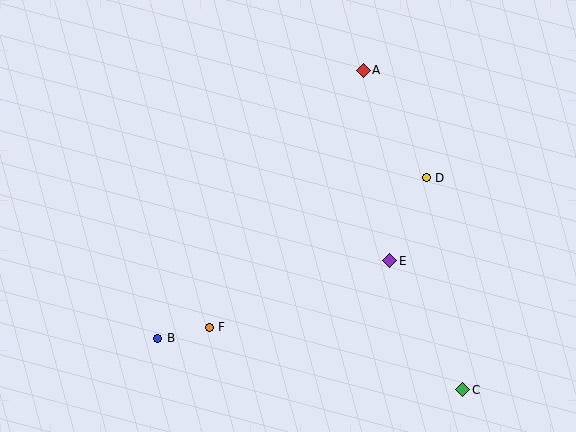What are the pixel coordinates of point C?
Point C is at (463, 390).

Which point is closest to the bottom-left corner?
Point B is closest to the bottom-left corner.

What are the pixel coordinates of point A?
Point A is at (363, 70).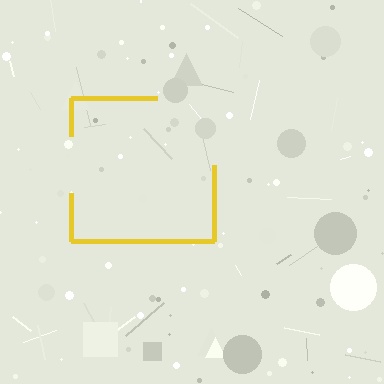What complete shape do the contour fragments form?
The contour fragments form a square.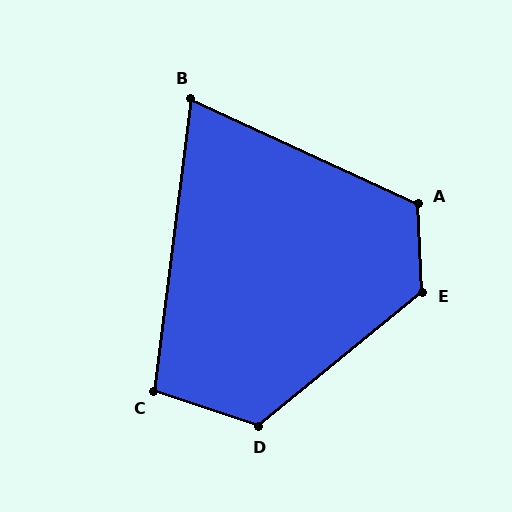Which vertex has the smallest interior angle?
B, at approximately 72 degrees.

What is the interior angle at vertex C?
Approximately 101 degrees (obtuse).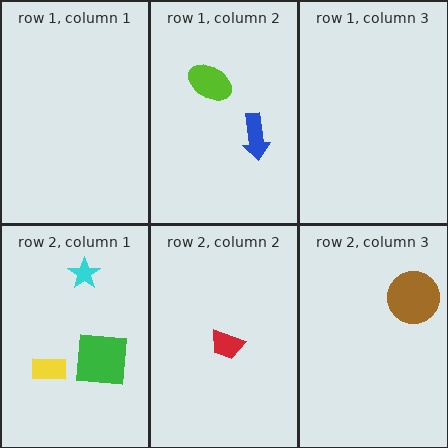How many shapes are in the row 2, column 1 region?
3.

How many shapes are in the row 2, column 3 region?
1.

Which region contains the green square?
The row 2, column 1 region.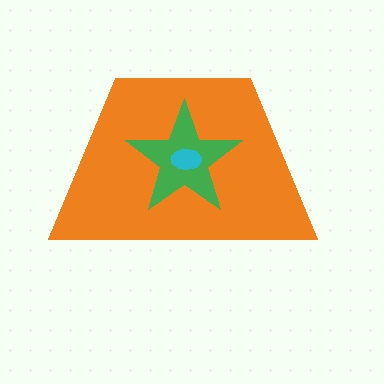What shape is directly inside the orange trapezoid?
The green star.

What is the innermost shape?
The cyan ellipse.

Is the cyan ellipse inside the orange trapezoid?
Yes.